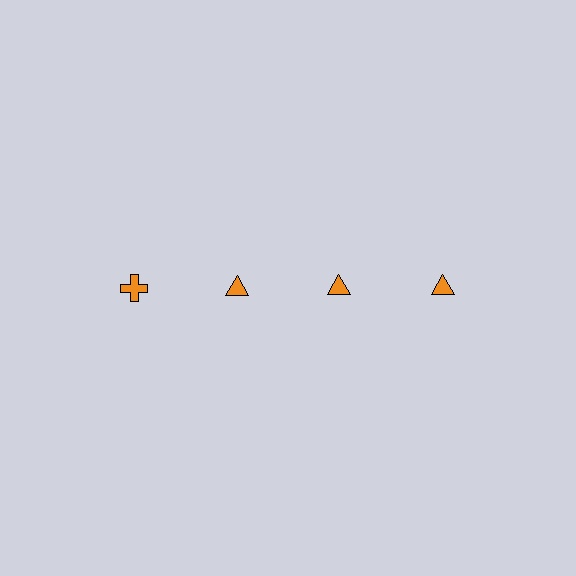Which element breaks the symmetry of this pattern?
The orange cross in the top row, leftmost column breaks the symmetry. All other shapes are orange triangles.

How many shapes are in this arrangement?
There are 4 shapes arranged in a grid pattern.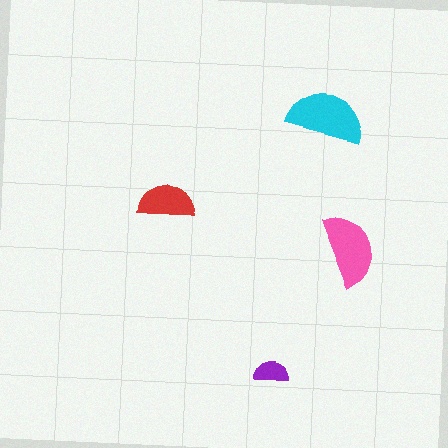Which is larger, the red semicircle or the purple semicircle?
The red one.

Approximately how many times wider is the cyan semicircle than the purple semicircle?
About 2 times wider.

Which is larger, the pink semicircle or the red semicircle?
The pink one.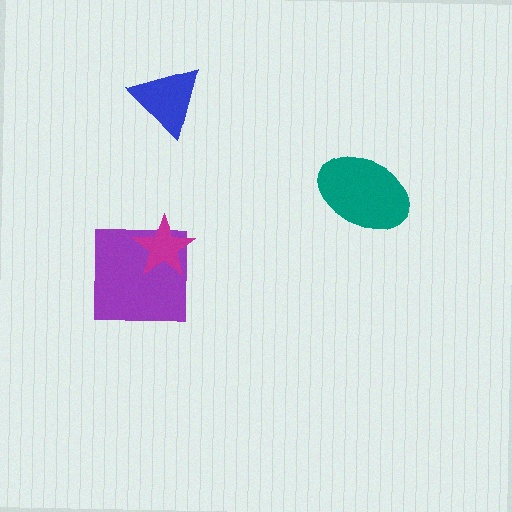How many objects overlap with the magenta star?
1 object overlaps with the magenta star.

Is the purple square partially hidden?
Yes, it is partially covered by another shape.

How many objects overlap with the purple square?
1 object overlaps with the purple square.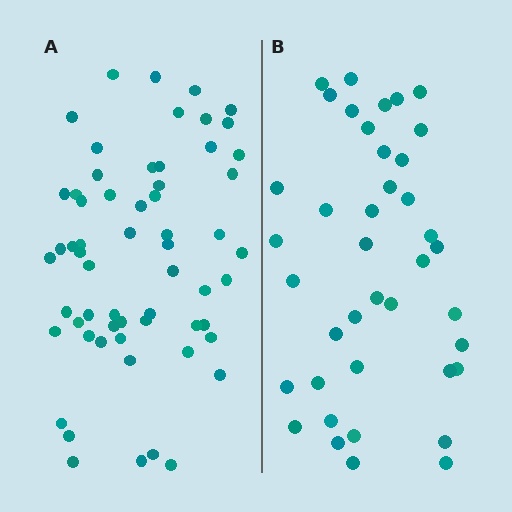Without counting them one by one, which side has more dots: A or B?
Region A (the left region) has more dots.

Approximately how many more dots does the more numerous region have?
Region A has approximately 20 more dots than region B.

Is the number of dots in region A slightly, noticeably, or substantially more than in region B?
Region A has substantially more. The ratio is roughly 1.5 to 1.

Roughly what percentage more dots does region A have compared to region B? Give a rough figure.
About 50% more.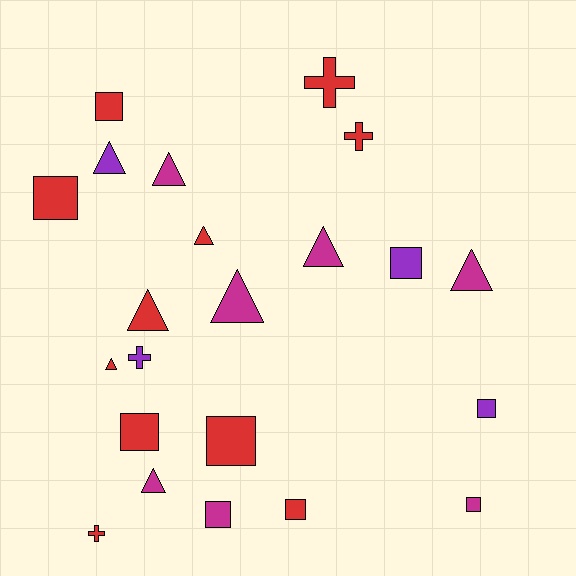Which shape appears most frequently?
Square, with 9 objects.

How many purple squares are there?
There are 2 purple squares.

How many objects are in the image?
There are 22 objects.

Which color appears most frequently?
Red, with 11 objects.